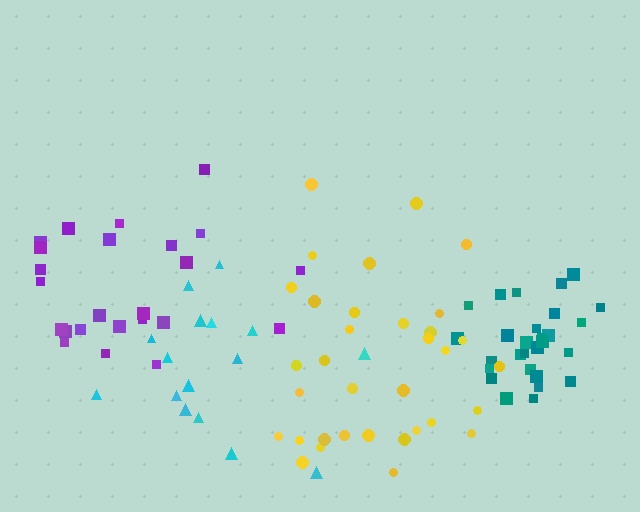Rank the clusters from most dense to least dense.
teal, yellow, cyan, purple.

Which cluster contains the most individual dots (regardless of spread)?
Yellow (34).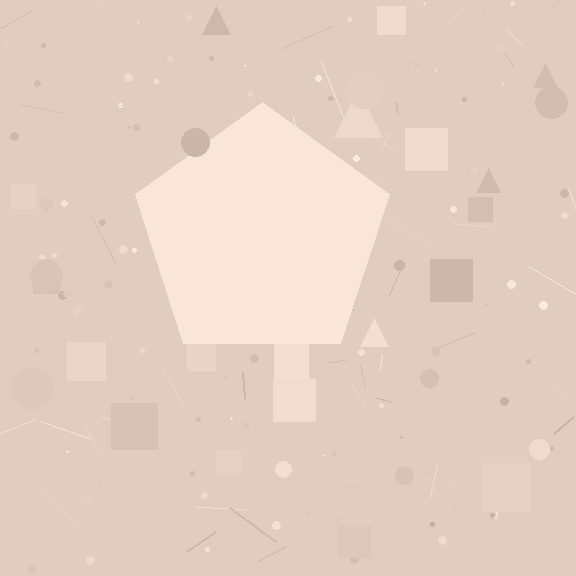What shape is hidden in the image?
A pentagon is hidden in the image.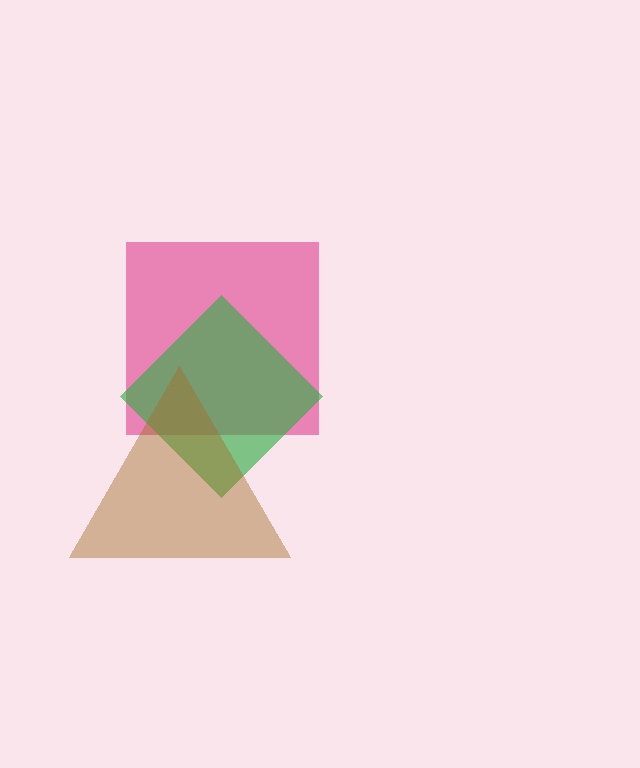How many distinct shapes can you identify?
There are 3 distinct shapes: a pink square, a green diamond, a brown triangle.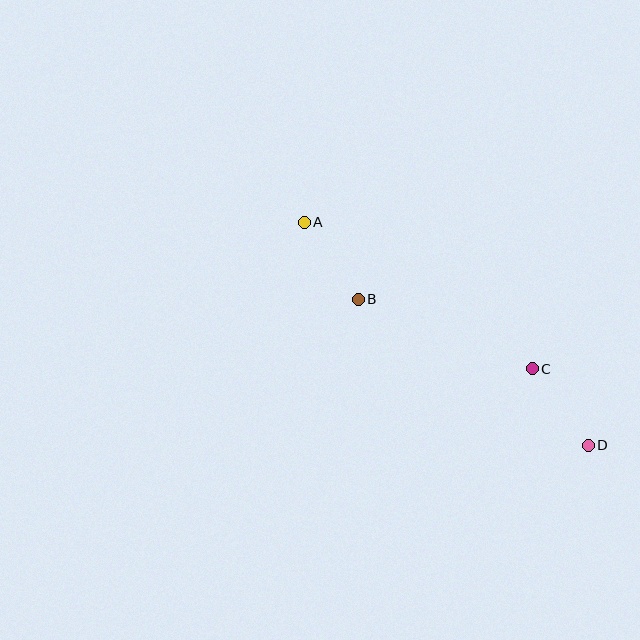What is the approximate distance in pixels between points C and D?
The distance between C and D is approximately 95 pixels.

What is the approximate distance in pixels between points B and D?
The distance between B and D is approximately 273 pixels.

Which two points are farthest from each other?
Points A and D are farthest from each other.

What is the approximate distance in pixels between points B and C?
The distance between B and C is approximately 188 pixels.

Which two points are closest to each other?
Points A and B are closest to each other.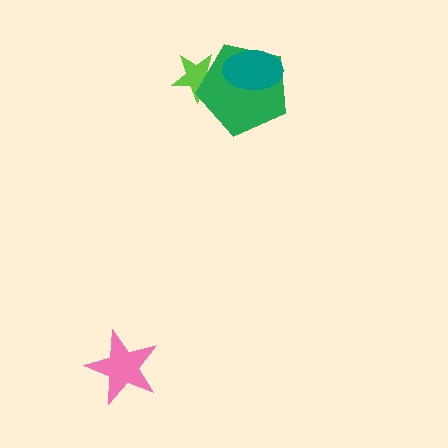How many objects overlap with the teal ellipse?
1 object overlaps with the teal ellipse.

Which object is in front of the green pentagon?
The teal ellipse is in front of the green pentagon.